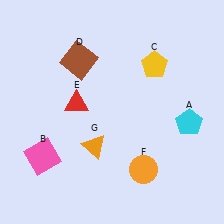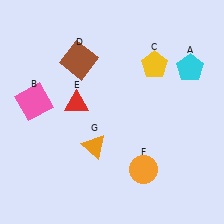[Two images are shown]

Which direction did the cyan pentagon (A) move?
The cyan pentagon (A) moved up.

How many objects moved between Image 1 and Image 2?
2 objects moved between the two images.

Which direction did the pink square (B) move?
The pink square (B) moved up.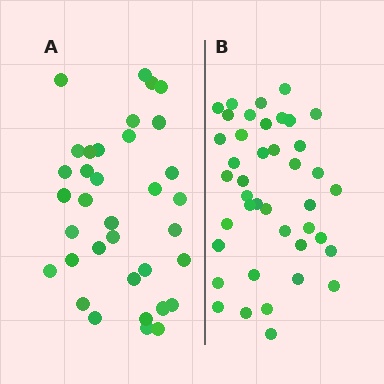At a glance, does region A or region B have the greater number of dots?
Region B (the right region) has more dots.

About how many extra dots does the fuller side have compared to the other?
Region B has about 6 more dots than region A.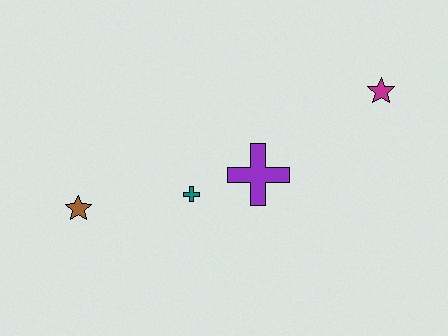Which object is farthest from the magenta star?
The brown star is farthest from the magenta star.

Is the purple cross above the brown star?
Yes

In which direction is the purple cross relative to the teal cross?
The purple cross is to the right of the teal cross.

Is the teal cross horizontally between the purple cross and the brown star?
Yes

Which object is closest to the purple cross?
The teal cross is closest to the purple cross.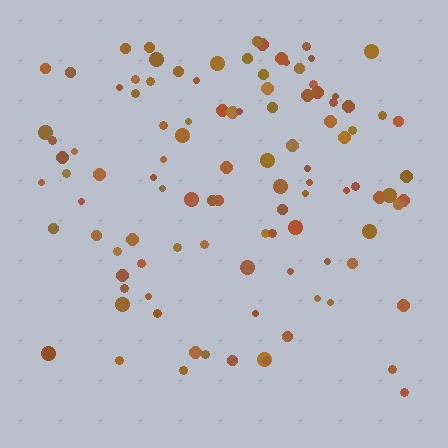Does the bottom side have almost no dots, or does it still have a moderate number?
Still a moderate number, just noticeably fewer than the top.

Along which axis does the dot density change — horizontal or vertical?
Vertical.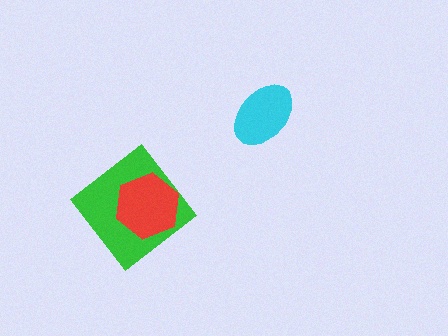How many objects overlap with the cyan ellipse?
0 objects overlap with the cyan ellipse.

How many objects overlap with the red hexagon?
1 object overlaps with the red hexagon.